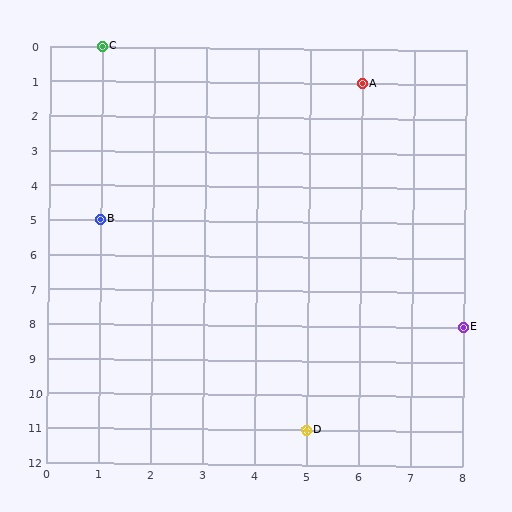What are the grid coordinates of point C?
Point C is at grid coordinates (1, 0).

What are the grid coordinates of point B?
Point B is at grid coordinates (1, 5).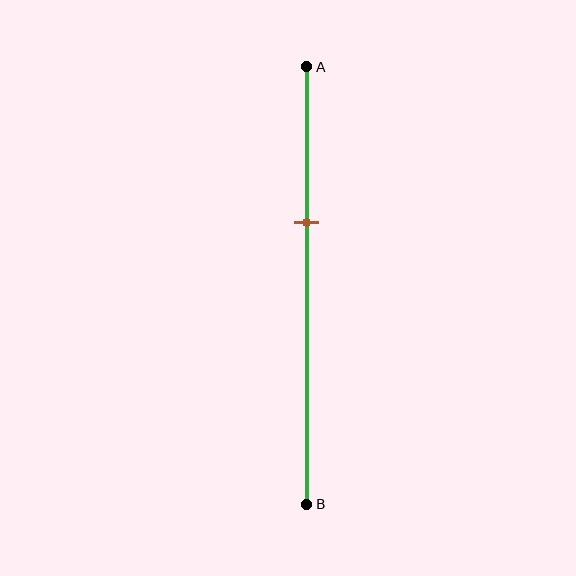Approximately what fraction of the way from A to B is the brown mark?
The brown mark is approximately 35% of the way from A to B.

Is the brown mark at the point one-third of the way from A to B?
Yes, the mark is approximately at the one-third point.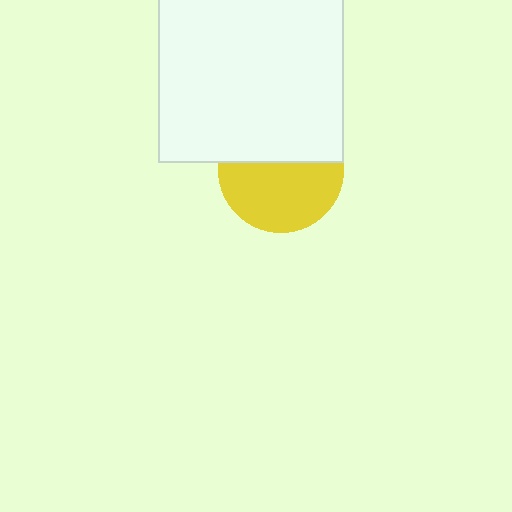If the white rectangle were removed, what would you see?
You would see the complete yellow circle.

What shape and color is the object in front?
The object in front is a white rectangle.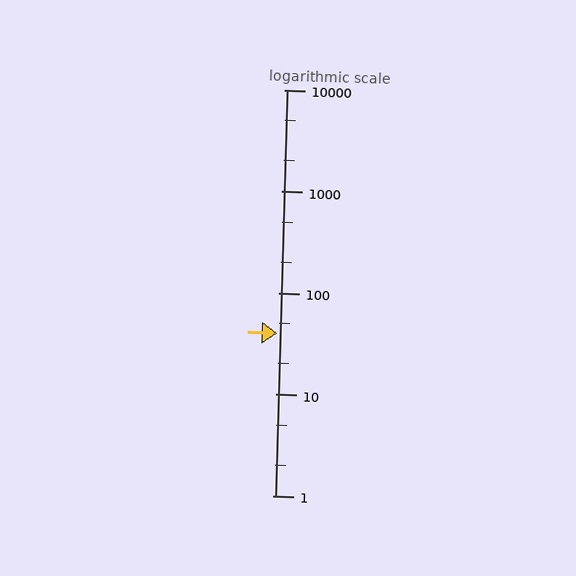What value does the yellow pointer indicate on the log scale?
The pointer indicates approximately 40.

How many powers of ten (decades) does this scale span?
The scale spans 4 decades, from 1 to 10000.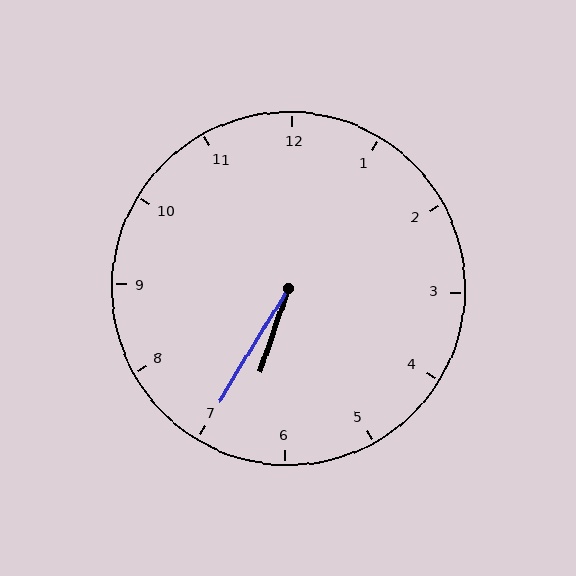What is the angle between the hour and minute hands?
Approximately 12 degrees.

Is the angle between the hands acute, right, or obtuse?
It is acute.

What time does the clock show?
6:35.